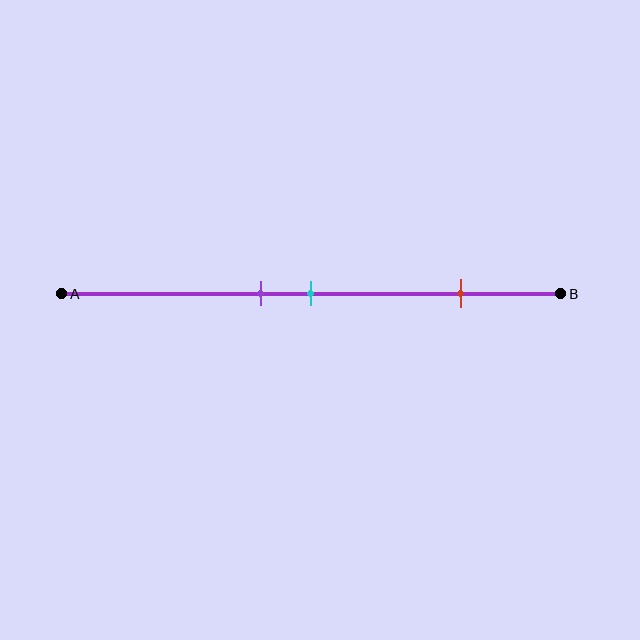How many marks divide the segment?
There are 3 marks dividing the segment.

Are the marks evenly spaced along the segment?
No, the marks are not evenly spaced.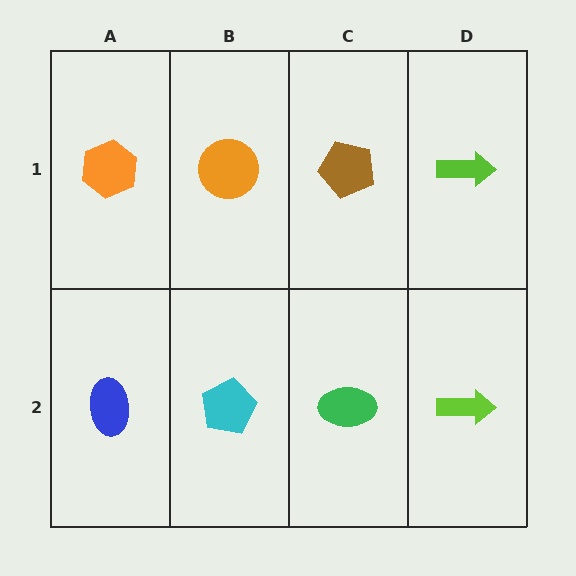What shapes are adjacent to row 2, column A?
An orange hexagon (row 1, column A), a cyan pentagon (row 2, column B).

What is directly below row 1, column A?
A blue ellipse.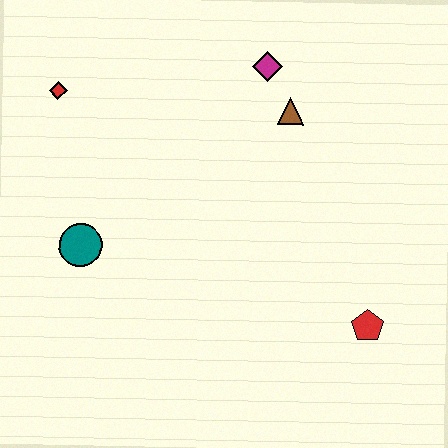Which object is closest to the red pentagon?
The brown triangle is closest to the red pentagon.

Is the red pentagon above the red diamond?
No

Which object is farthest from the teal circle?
The red pentagon is farthest from the teal circle.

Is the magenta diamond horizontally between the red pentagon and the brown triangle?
No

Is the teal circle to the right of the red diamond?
Yes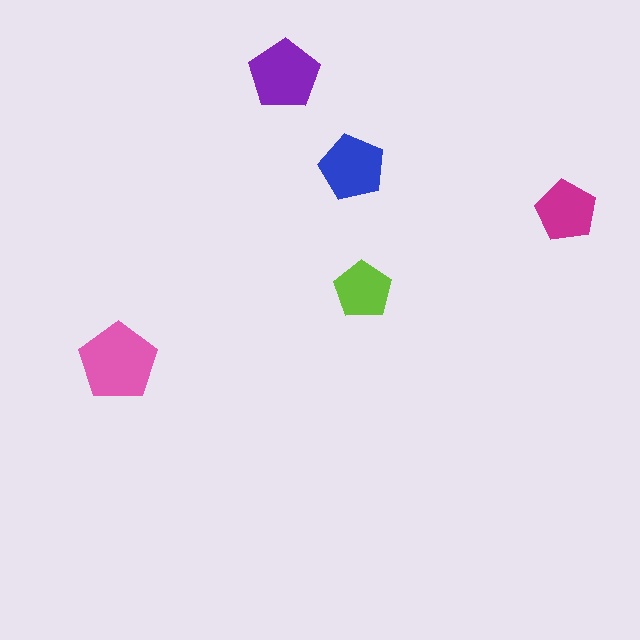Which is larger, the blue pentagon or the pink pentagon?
The pink one.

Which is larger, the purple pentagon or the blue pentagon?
The purple one.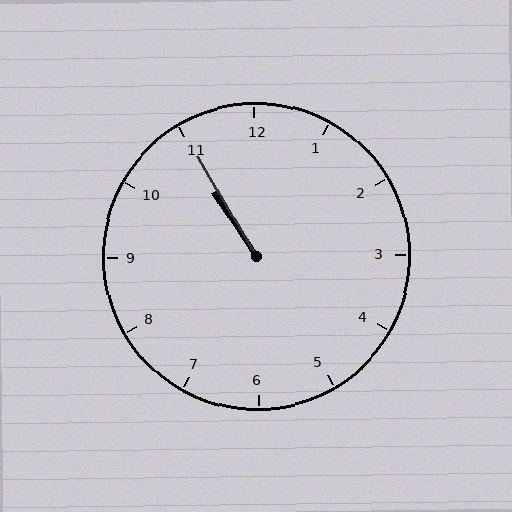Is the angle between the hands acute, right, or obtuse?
It is acute.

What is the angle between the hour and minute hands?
Approximately 2 degrees.